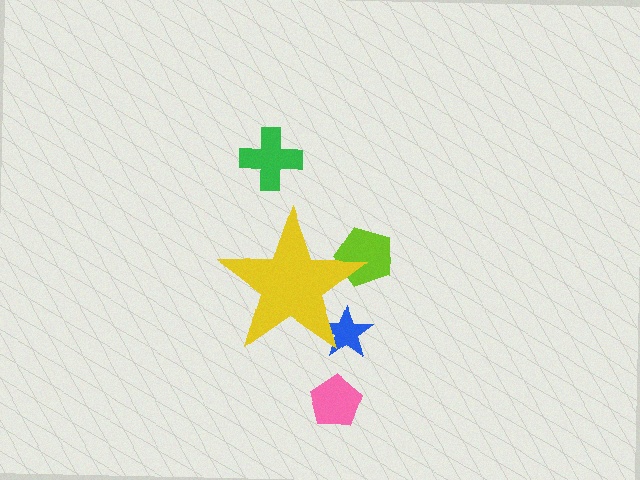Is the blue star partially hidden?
Yes, the blue star is partially hidden behind the yellow star.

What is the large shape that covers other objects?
A yellow star.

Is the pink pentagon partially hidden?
No, the pink pentagon is fully visible.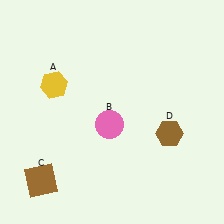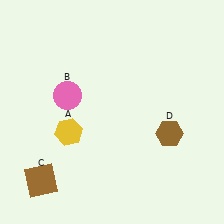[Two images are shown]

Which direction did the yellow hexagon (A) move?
The yellow hexagon (A) moved down.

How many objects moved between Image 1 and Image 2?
2 objects moved between the two images.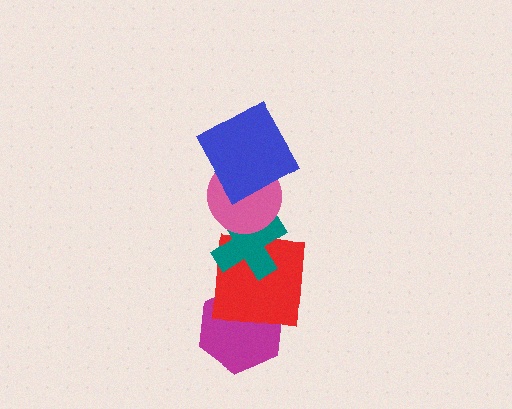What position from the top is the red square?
The red square is 4th from the top.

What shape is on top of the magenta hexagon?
The red square is on top of the magenta hexagon.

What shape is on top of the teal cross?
The pink circle is on top of the teal cross.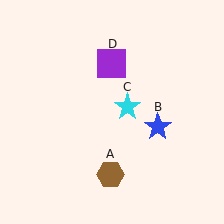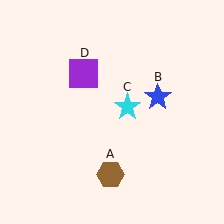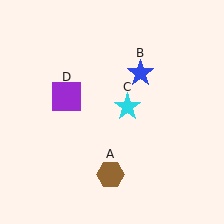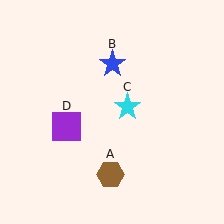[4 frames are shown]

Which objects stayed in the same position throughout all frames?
Brown hexagon (object A) and cyan star (object C) remained stationary.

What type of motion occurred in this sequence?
The blue star (object B), purple square (object D) rotated counterclockwise around the center of the scene.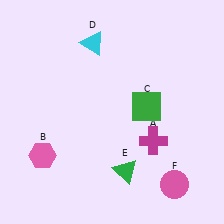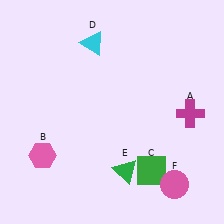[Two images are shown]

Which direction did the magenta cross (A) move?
The magenta cross (A) moved right.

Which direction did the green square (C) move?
The green square (C) moved down.